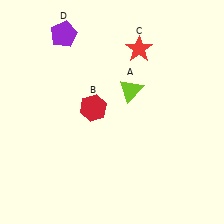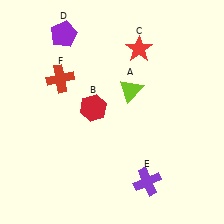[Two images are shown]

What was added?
A purple cross (E), a red cross (F) were added in Image 2.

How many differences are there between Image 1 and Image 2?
There are 2 differences between the two images.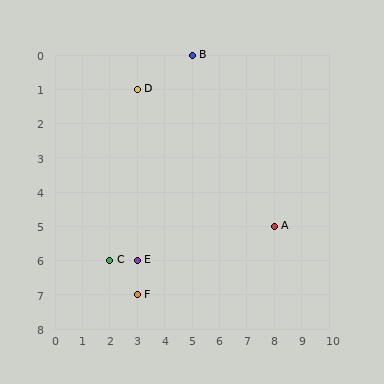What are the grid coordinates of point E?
Point E is at grid coordinates (3, 6).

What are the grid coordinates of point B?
Point B is at grid coordinates (5, 0).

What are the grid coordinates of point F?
Point F is at grid coordinates (3, 7).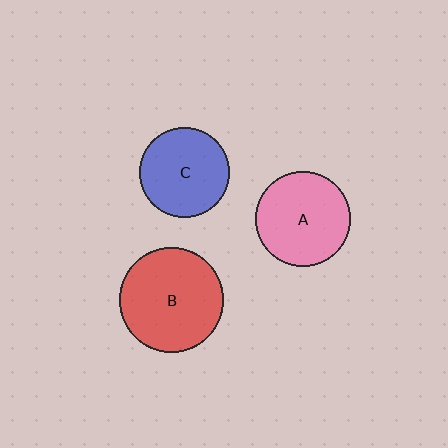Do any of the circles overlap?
No, none of the circles overlap.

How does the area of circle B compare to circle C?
Approximately 1.4 times.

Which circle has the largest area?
Circle B (red).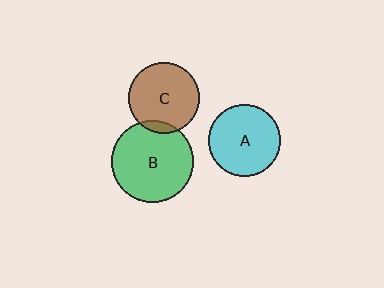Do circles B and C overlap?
Yes.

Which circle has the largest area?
Circle B (green).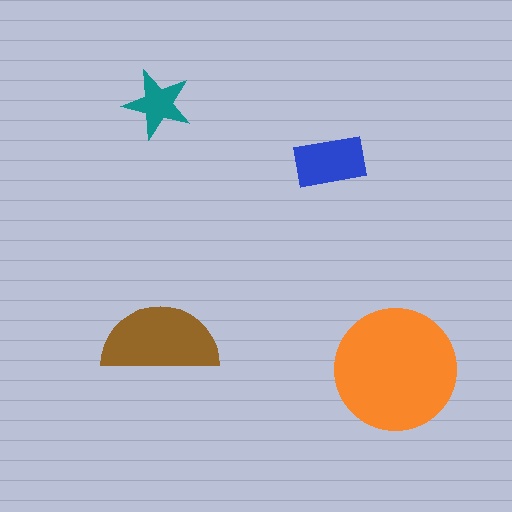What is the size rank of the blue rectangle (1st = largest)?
3rd.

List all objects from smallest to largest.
The teal star, the blue rectangle, the brown semicircle, the orange circle.